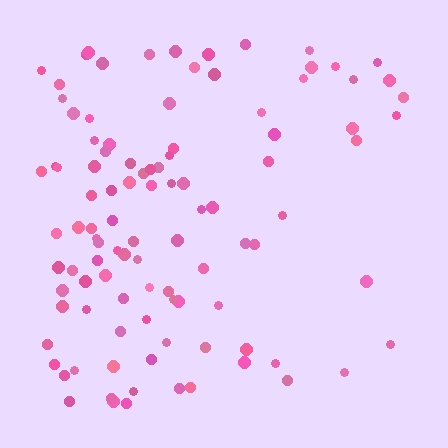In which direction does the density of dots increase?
From right to left, with the left side densest.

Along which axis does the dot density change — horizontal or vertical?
Horizontal.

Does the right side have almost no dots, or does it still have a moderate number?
Still a moderate number, just noticeably fewer than the left.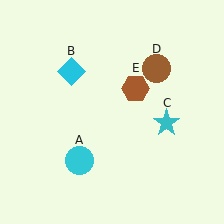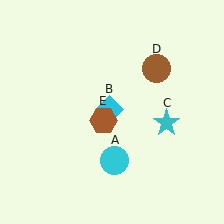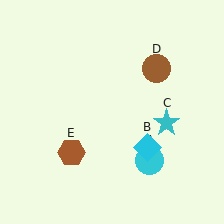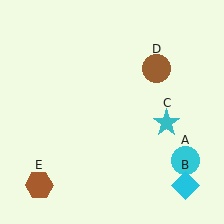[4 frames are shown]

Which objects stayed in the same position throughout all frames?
Cyan star (object C) and brown circle (object D) remained stationary.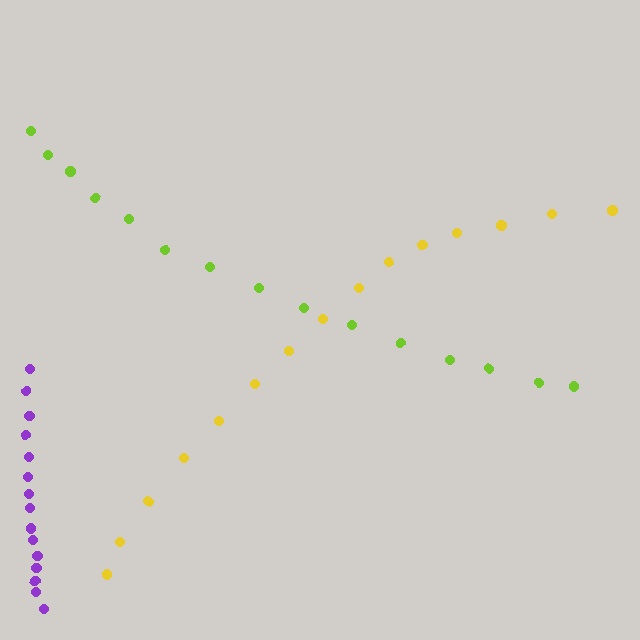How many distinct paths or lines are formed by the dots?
There are 3 distinct paths.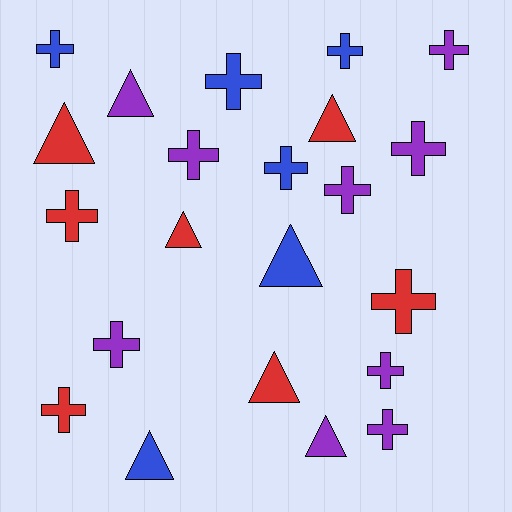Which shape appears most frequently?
Cross, with 14 objects.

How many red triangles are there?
There are 4 red triangles.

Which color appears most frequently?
Purple, with 9 objects.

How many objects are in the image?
There are 22 objects.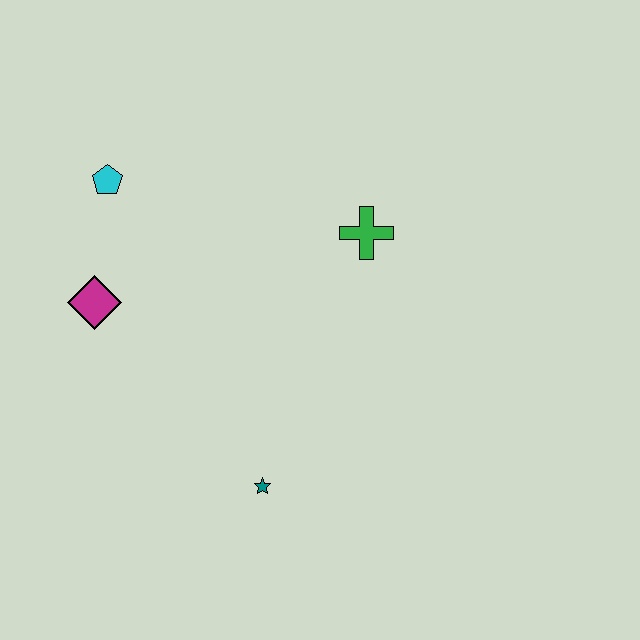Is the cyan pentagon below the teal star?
No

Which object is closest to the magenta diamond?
The cyan pentagon is closest to the magenta diamond.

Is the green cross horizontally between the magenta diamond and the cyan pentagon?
No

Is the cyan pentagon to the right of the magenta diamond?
Yes